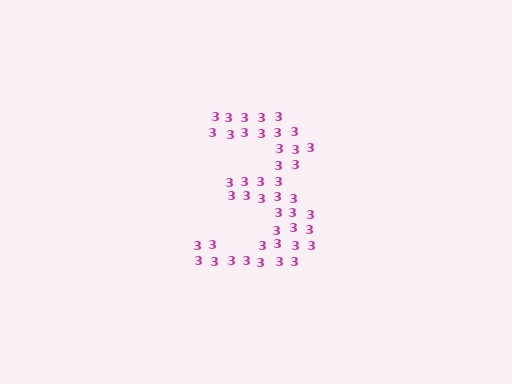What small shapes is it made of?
It is made of small digit 3's.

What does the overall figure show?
The overall figure shows the digit 3.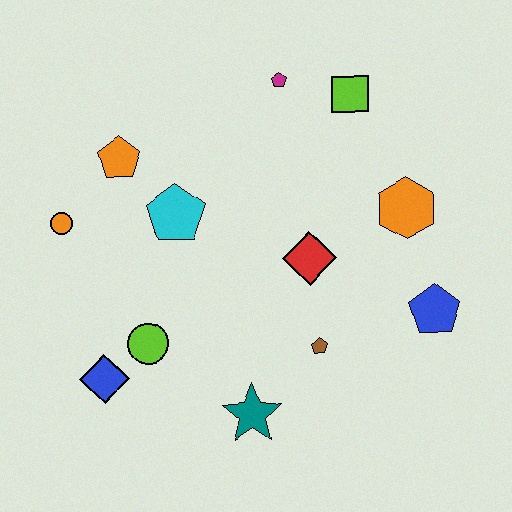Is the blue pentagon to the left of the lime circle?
No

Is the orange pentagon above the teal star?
Yes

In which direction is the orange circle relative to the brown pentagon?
The orange circle is to the left of the brown pentagon.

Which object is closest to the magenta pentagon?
The lime square is closest to the magenta pentagon.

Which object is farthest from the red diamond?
The orange circle is farthest from the red diamond.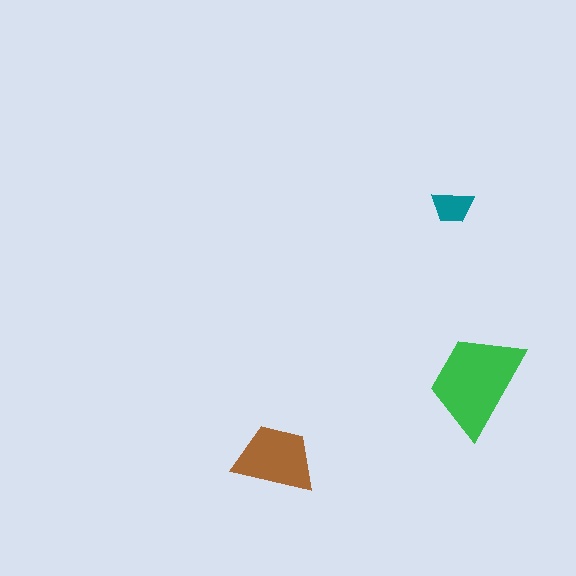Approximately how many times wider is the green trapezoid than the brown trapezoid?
About 1.5 times wider.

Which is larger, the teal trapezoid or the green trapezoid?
The green one.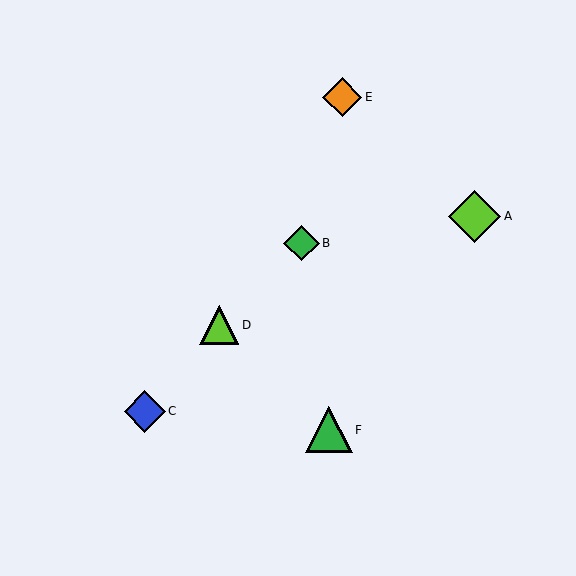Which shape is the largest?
The lime diamond (labeled A) is the largest.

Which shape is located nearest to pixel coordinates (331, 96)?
The orange diamond (labeled E) at (342, 97) is nearest to that location.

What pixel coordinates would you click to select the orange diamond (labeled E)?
Click at (342, 97) to select the orange diamond E.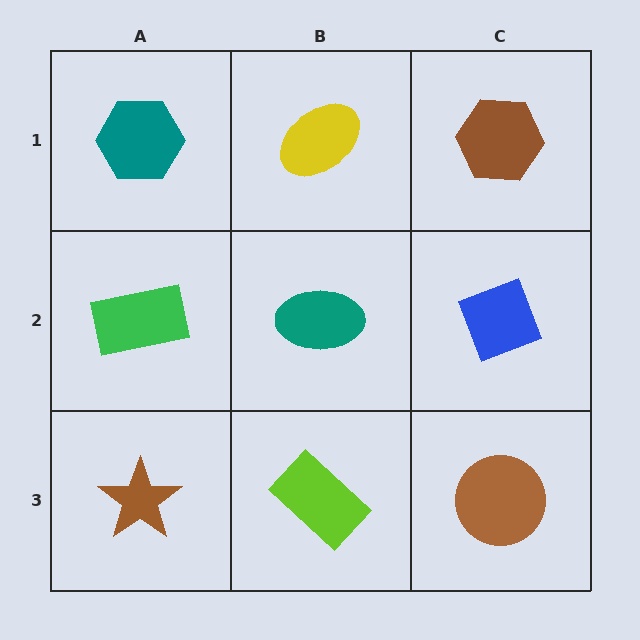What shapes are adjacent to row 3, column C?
A blue diamond (row 2, column C), a lime rectangle (row 3, column B).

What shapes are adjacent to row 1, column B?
A teal ellipse (row 2, column B), a teal hexagon (row 1, column A), a brown hexagon (row 1, column C).